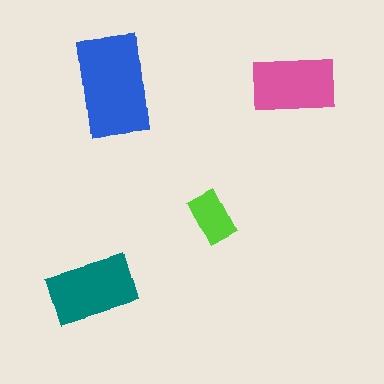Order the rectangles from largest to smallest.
the blue one, the teal one, the pink one, the lime one.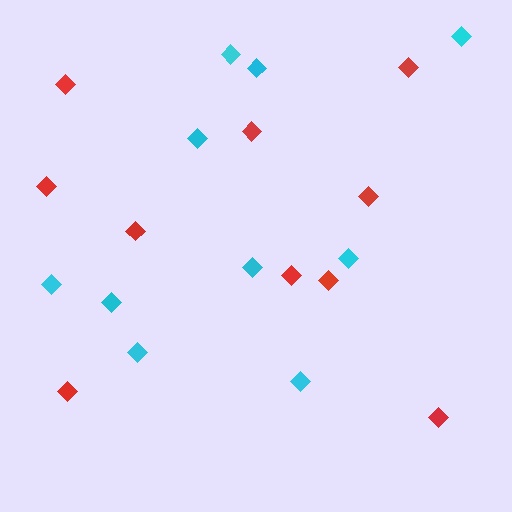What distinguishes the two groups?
There are 2 groups: one group of red diamonds (10) and one group of cyan diamonds (10).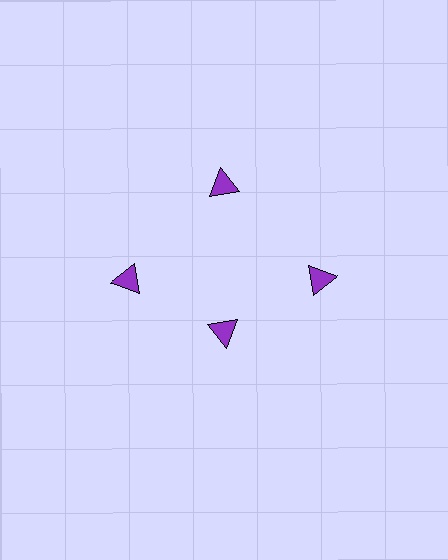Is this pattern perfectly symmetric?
No. The 4 purple triangles are arranged in a ring, but one element near the 6 o'clock position is pulled inward toward the center, breaking the 4-fold rotational symmetry.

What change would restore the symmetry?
The symmetry would be restored by moving it outward, back onto the ring so that all 4 triangles sit at equal angles and equal distance from the center.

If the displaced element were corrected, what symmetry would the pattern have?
It would have 4-fold rotational symmetry — the pattern would map onto itself every 90 degrees.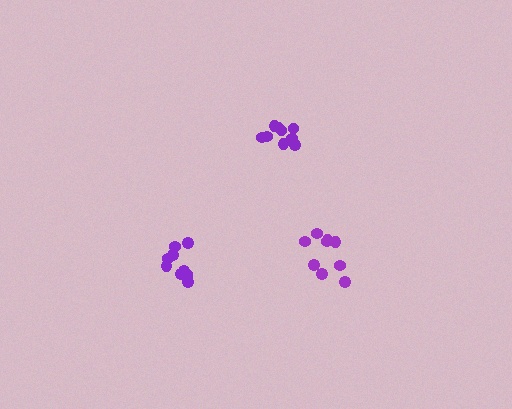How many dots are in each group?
Group 1: 10 dots, Group 2: 9 dots, Group 3: 9 dots (28 total).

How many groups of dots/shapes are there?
There are 3 groups.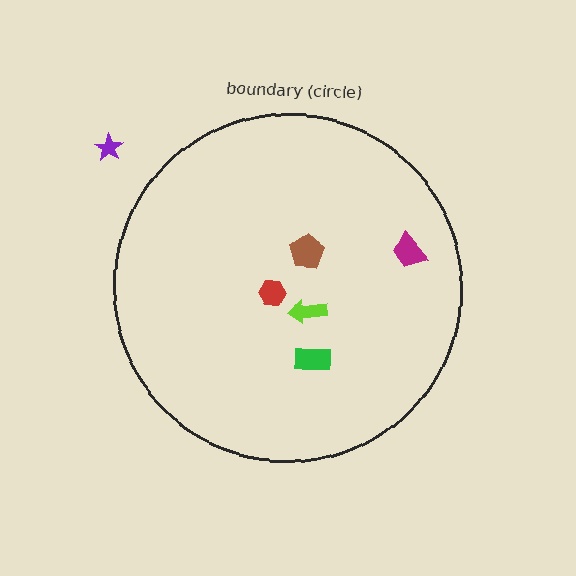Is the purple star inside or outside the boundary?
Outside.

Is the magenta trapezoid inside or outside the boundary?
Inside.